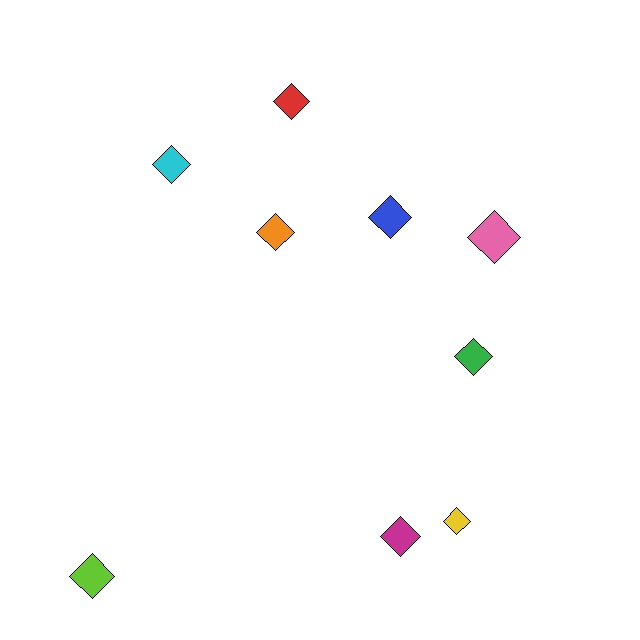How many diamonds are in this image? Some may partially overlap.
There are 9 diamonds.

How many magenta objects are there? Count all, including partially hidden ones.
There is 1 magenta object.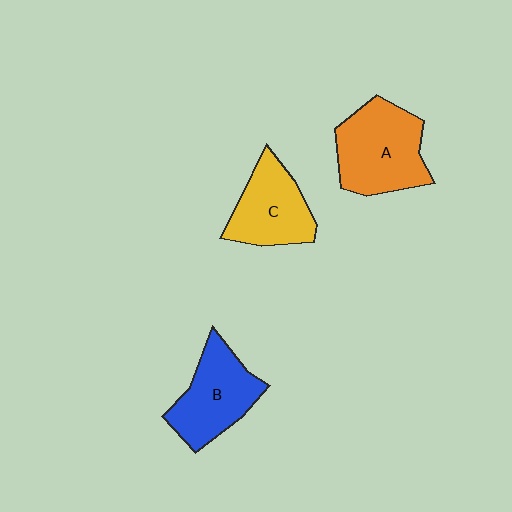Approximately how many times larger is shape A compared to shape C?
Approximately 1.3 times.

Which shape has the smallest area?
Shape C (yellow).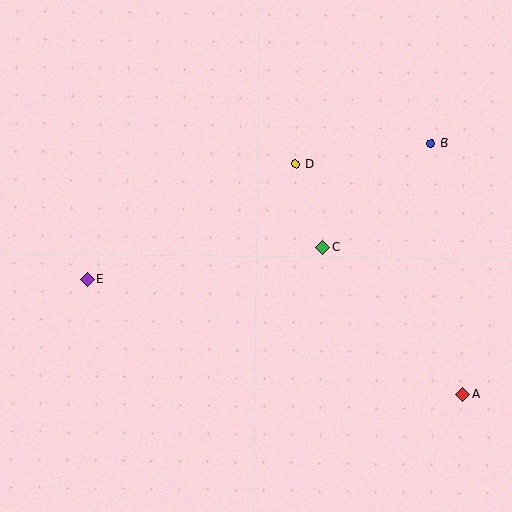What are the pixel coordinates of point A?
Point A is at (463, 394).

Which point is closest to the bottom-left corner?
Point E is closest to the bottom-left corner.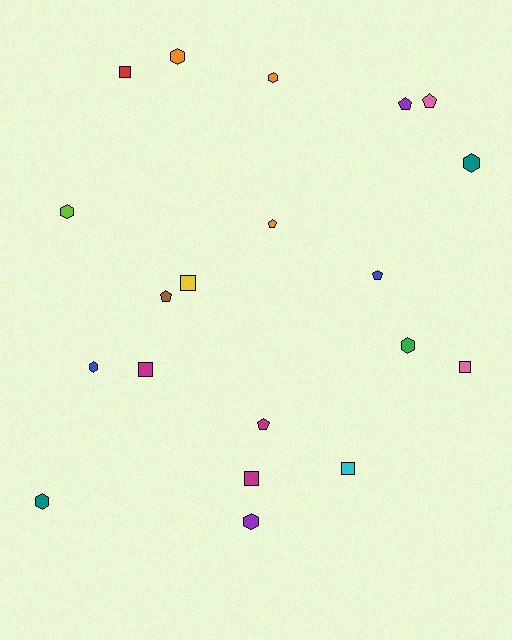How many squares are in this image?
There are 6 squares.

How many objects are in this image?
There are 20 objects.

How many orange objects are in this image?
There are 3 orange objects.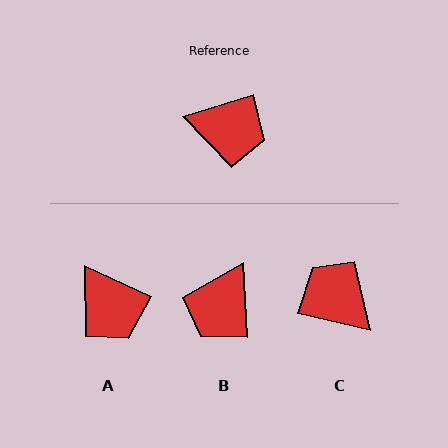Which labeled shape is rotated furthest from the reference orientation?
C, about 149 degrees away.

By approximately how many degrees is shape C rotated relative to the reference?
Approximately 149 degrees counter-clockwise.